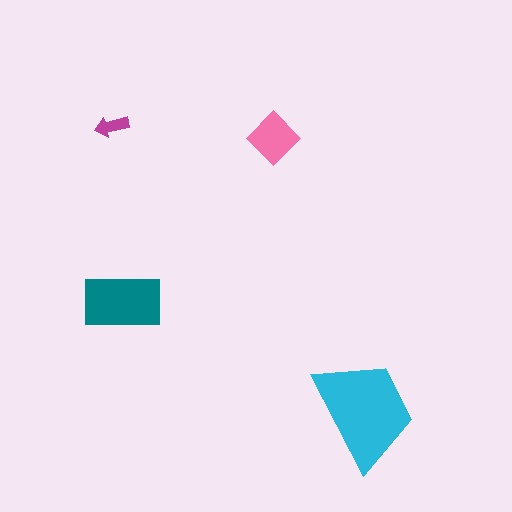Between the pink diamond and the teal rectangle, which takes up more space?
The teal rectangle.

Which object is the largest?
The cyan trapezoid.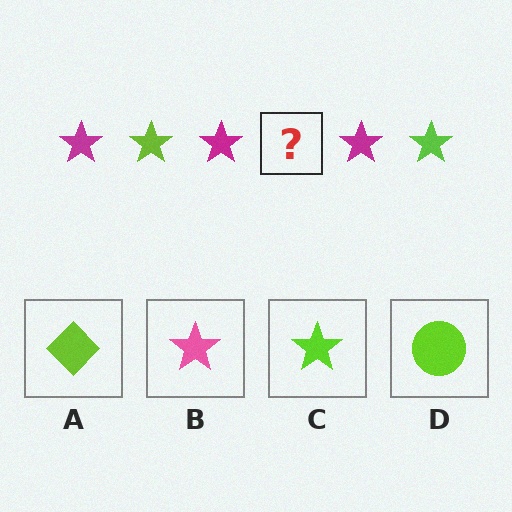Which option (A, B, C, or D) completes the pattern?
C.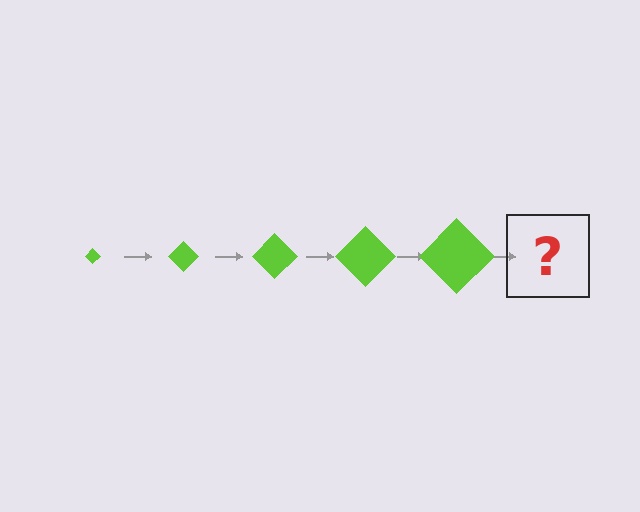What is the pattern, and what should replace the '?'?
The pattern is that the diamond gets progressively larger each step. The '?' should be a lime diamond, larger than the previous one.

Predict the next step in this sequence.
The next step is a lime diamond, larger than the previous one.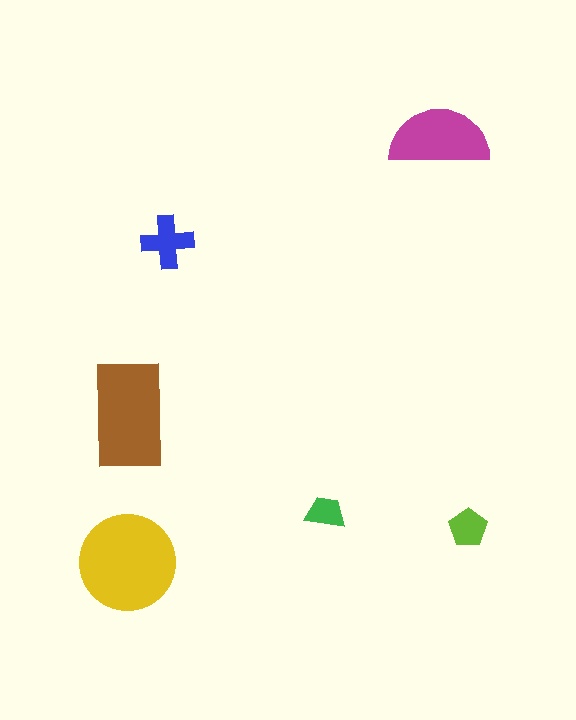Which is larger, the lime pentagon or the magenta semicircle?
The magenta semicircle.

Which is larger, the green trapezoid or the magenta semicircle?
The magenta semicircle.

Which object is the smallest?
The green trapezoid.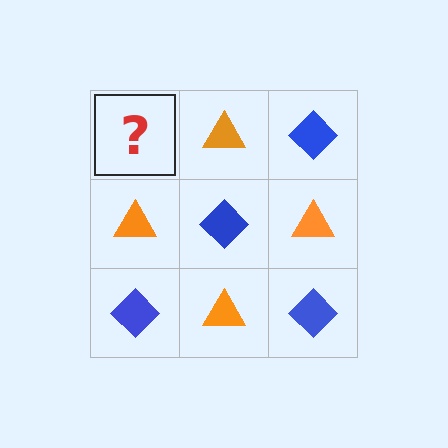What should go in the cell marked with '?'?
The missing cell should contain a blue diamond.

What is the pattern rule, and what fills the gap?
The rule is that it alternates blue diamond and orange triangle in a checkerboard pattern. The gap should be filled with a blue diamond.